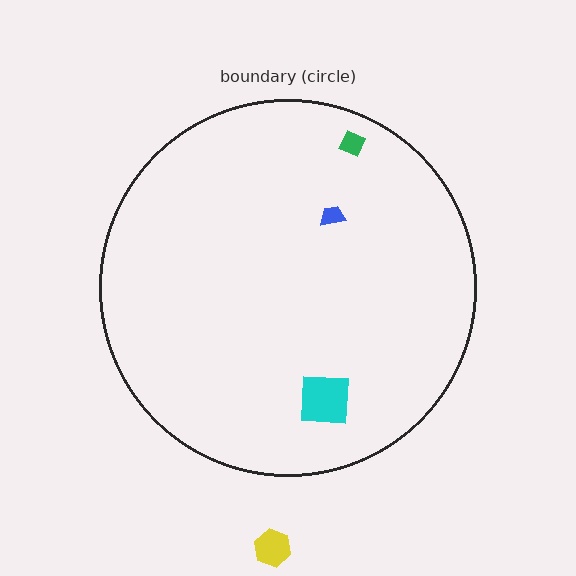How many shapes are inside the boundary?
3 inside, 1 outside.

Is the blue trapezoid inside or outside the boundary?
Inside.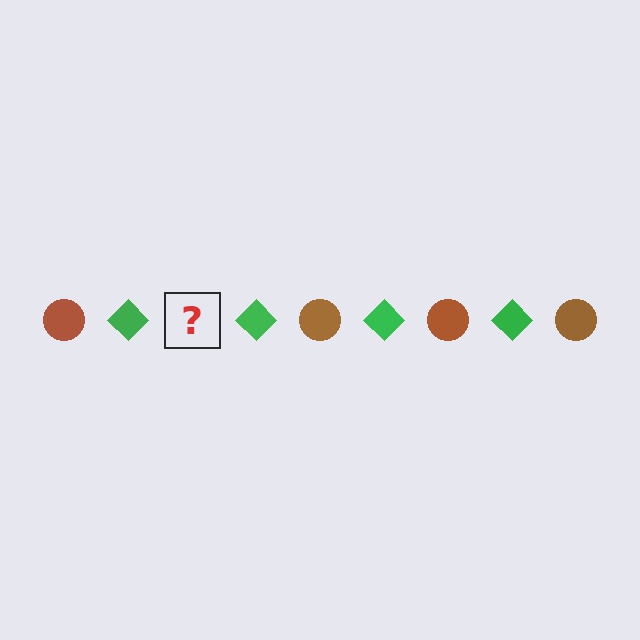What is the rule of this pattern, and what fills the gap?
The rule is that the pattern alternates between brown circle and green diamond. The gap should be filled with a brown circle.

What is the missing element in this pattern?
The missing element is a brown circle.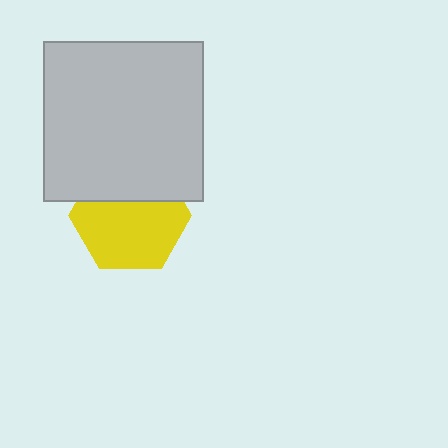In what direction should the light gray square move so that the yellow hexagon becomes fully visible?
The light gray square should move up. That is the shortest direction to clear the overlap and leave the yellow hexagon fully visible.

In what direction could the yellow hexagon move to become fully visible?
The yellow hexagon could move down. That would shift it out from behind the light gray square entirely.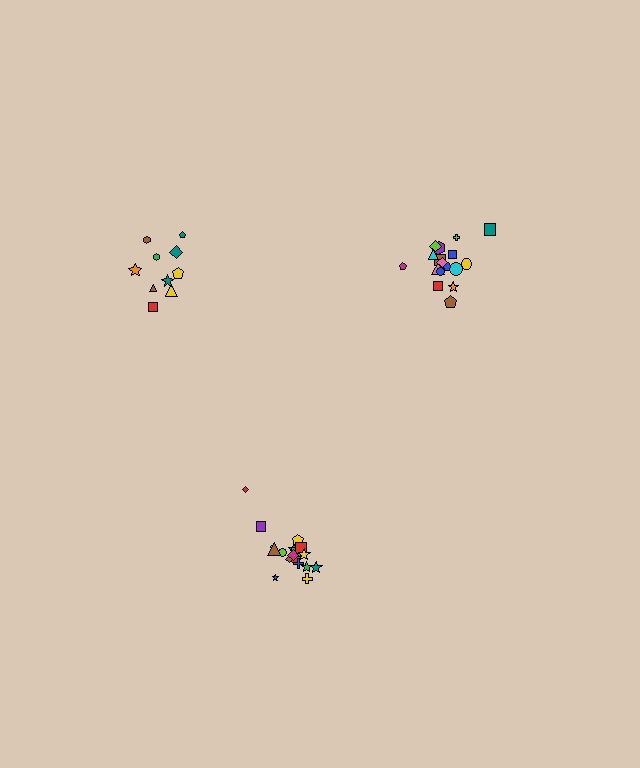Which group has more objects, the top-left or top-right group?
The top-right group.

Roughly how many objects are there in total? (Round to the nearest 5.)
Roughly 45 objects in total.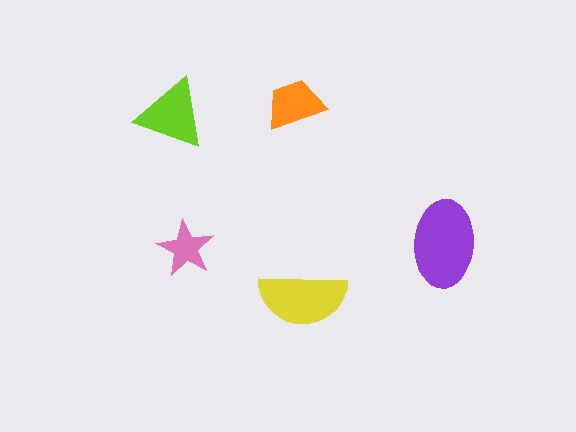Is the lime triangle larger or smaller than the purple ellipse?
Smaller.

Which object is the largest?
The purple ellipse.